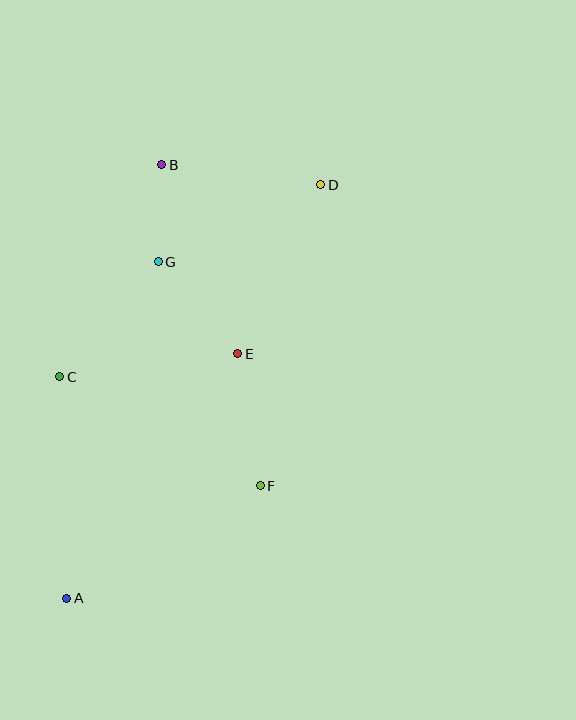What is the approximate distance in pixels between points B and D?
The distance between B and D is approximately 160 pixels.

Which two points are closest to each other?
Points B and G are closest to each other.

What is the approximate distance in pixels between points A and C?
The distance between A and C is approximately 221 pixels.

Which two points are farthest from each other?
Points A and D are farthest from each other.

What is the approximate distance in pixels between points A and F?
The distance between A and F is approximately 224 pixels.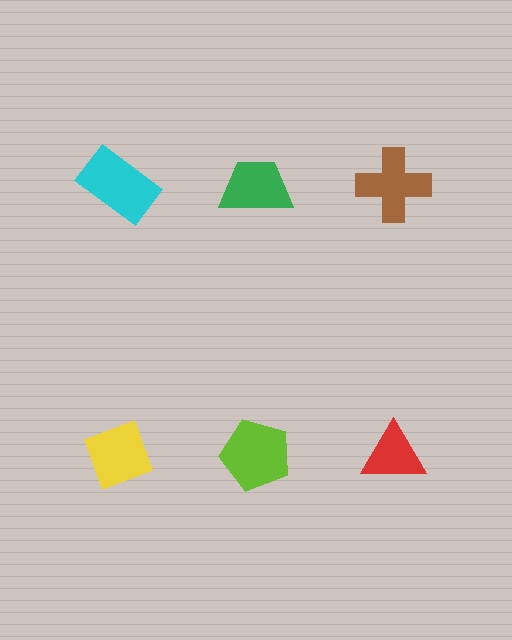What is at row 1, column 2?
A green trapezoid.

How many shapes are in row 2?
3 shapes.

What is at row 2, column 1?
A yellow diamond.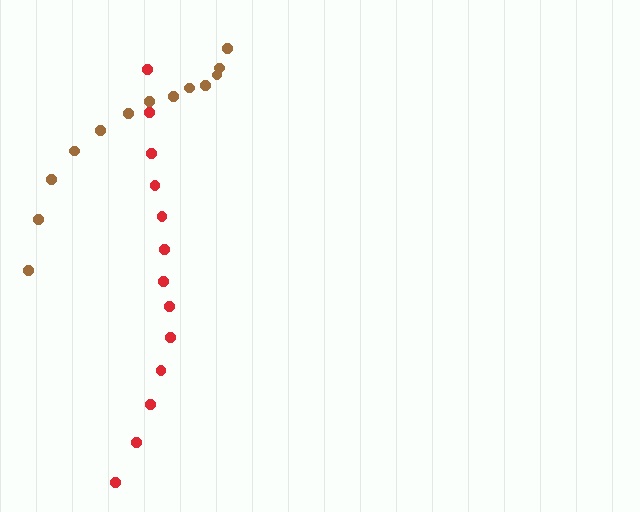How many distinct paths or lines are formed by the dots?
There are 2 distinct paths.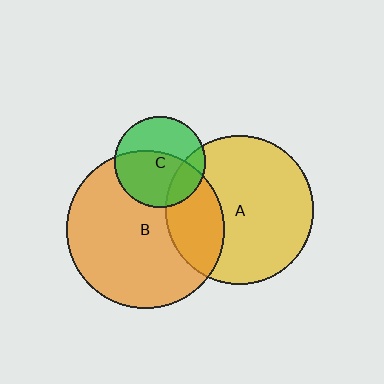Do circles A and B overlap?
Yes.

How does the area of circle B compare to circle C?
Approximately 3.0 times.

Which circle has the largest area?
Circle B (orange).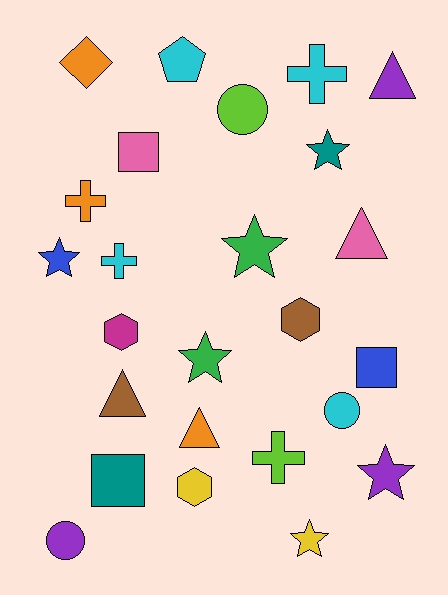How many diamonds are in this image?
There is 1 diamond.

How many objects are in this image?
There are 25 objects.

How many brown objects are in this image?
There are 2 brown objects.